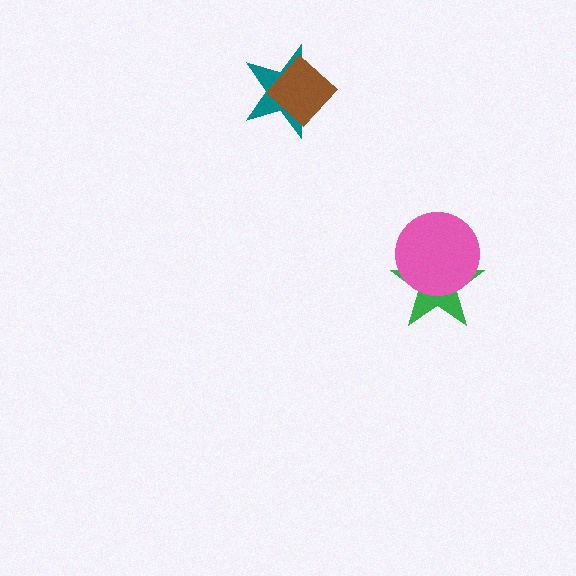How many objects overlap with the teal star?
1 object overlaps with the teal star.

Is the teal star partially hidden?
Yes, it is partially covered by another shape.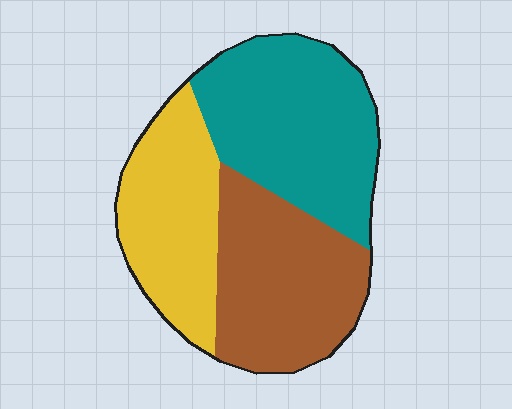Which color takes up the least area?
Yellow, at roughly 30%.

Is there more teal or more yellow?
Teal.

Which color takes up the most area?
Teal, at roughly 40%.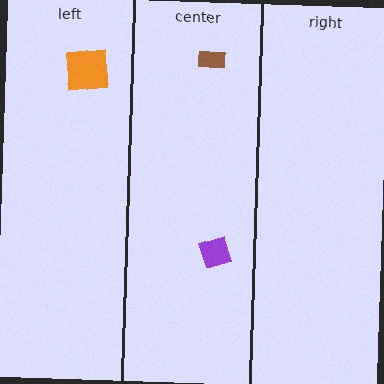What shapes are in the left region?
The orange square.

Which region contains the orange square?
The left region.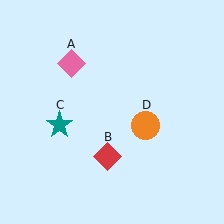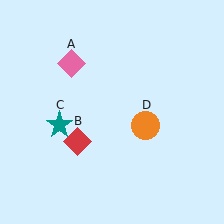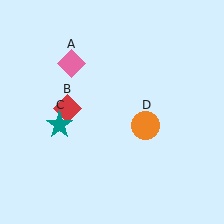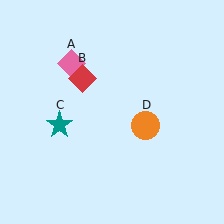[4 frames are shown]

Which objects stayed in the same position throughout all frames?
Pink diamond (object A) and teal star (object C) and orange circle (object D) remained stationary.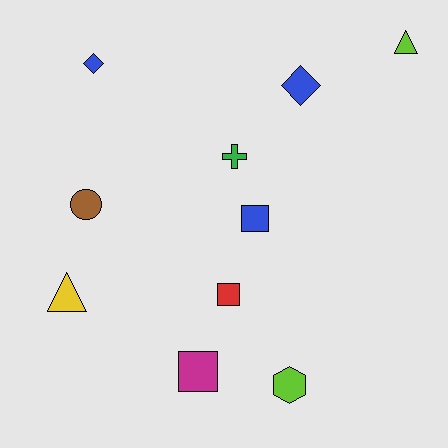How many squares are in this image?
There are 3 squares.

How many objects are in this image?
There are 10 objects.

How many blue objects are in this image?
There are 3 blue objects.